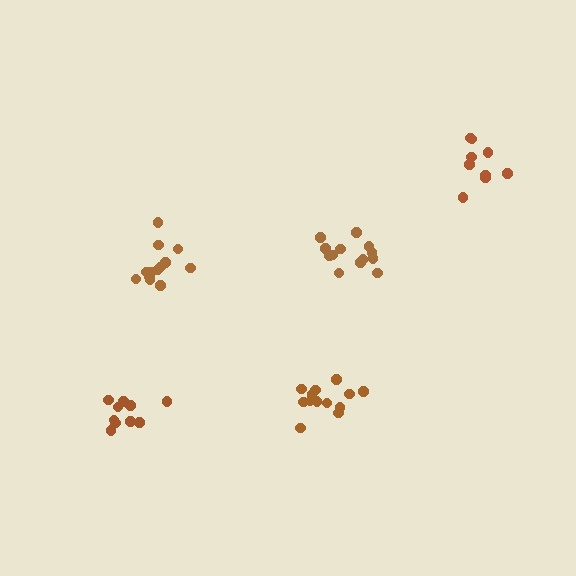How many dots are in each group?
Group 1: 10 dots, Group 2: 13 dots, Group 3: 13 dots, Group 4: 9 dots, Group 5: 13 dots (58 total).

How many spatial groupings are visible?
There are 5 spatial groupings.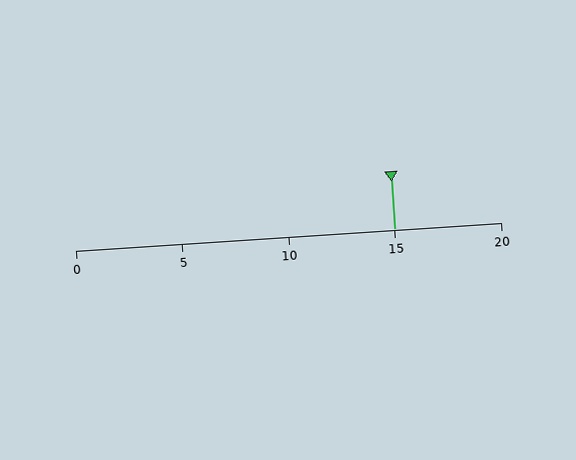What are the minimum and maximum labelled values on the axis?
The axis runs from 0 to 20.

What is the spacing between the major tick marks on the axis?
The major ticks are spaced 5 apart.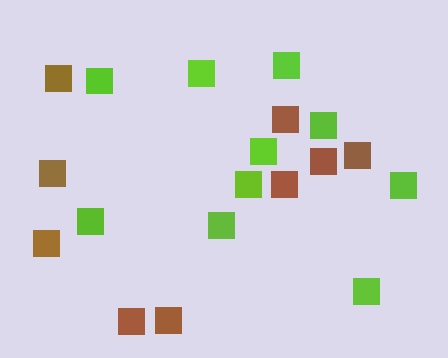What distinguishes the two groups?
There are 2 groups: one group of lime squares (10) and one group of brown squares (9).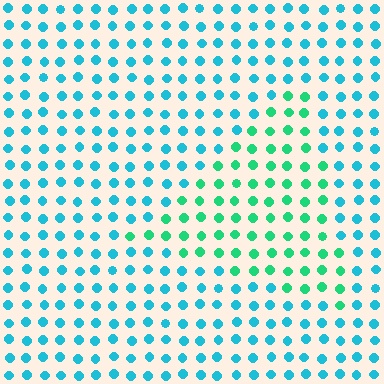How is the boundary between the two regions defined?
The boundary is defined purely by a slight shift in hue (about 38 degrees). Spacing, size, and orientation are identical on both sides.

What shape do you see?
I see a triangle.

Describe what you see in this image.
The image is filled with small cyan elements in a uniform arrangement. A triangle-shaped region is visible where the elements are tinted to a slightly different hue, forming a subtle color boundary.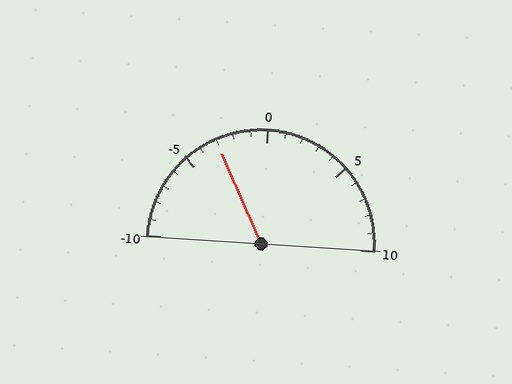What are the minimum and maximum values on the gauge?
The gauge ranges from -10 to 10.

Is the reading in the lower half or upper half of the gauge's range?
The reading is in the lower half of the range (-10 to 10).